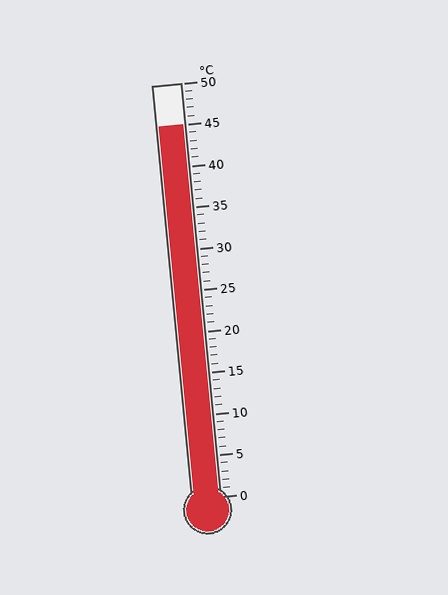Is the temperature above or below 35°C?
The temperature is above 35°C.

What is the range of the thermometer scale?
The thermometer scale ranges from 0°C to 50°C.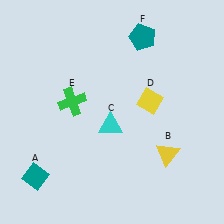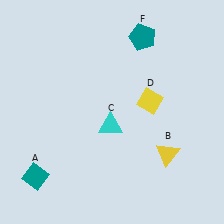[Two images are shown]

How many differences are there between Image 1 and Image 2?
There is 1 difference between the two images.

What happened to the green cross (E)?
The green cross (E) was removed in Image 2. It was in the top-left area of Image 1.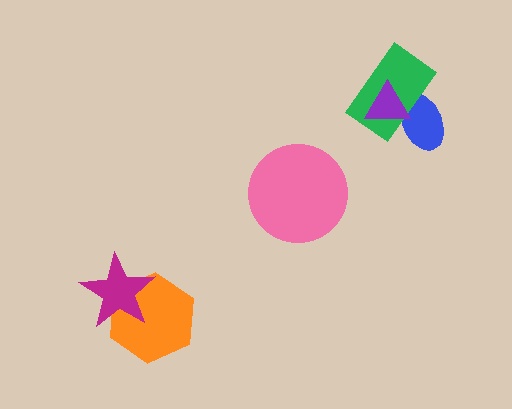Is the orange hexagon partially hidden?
Yes, it is partially covered by another shape.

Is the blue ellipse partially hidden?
Yes, it is partially covered by another shape.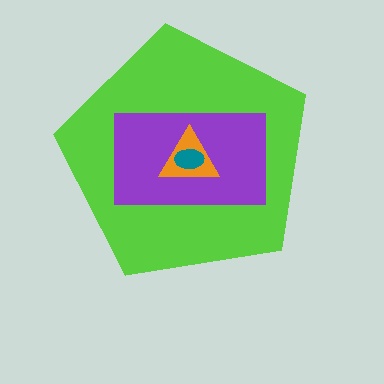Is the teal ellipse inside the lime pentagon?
Yes.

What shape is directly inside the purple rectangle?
The orange triangle.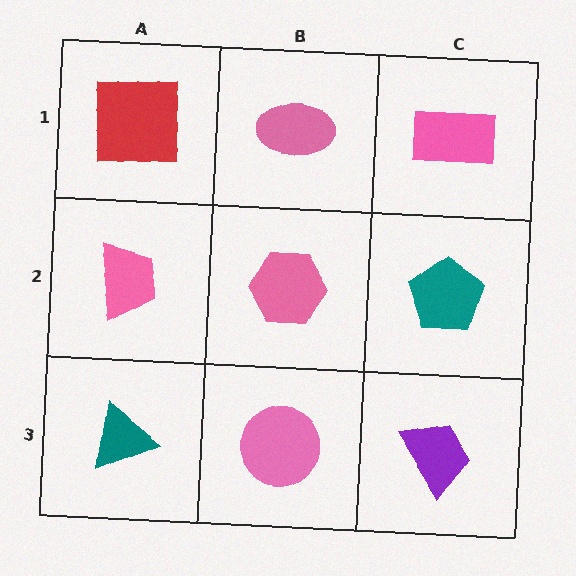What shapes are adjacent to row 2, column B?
A pink ellipse (row 1, column B), a pink circle (row 3, column B), a pink trapezoid (row 2, column A), a teal pentagon (row 2, column C).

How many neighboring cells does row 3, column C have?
2.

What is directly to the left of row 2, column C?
A pink hexagon.